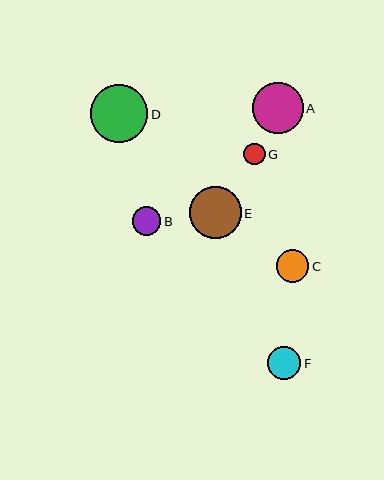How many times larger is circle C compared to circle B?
Circle C is approximately 1.1 times the size of circle B.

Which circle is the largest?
Circle D is the largest with a size of approximately 57 pixels.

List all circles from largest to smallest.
From largest to smallest: D, E, A, F, C, B, G.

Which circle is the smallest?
Circle G is the smallest with a size of approximately 22 pixels.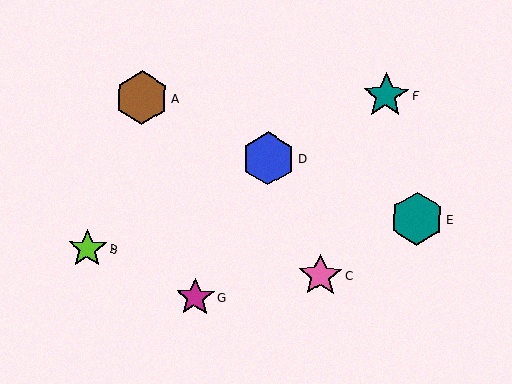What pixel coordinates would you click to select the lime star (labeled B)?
Click at (87, 248) to select the lime star B.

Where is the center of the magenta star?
The center of the magenta star is at (195, 297).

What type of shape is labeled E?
Shape E is a teal hexagon.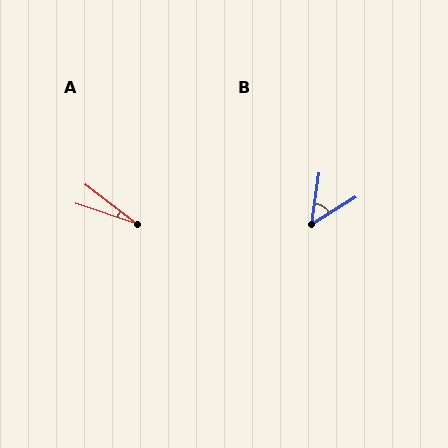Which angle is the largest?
B, at approximately 50 degrees.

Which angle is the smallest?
A, at approximately 18 degrees.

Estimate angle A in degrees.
Approximately 18 degrees.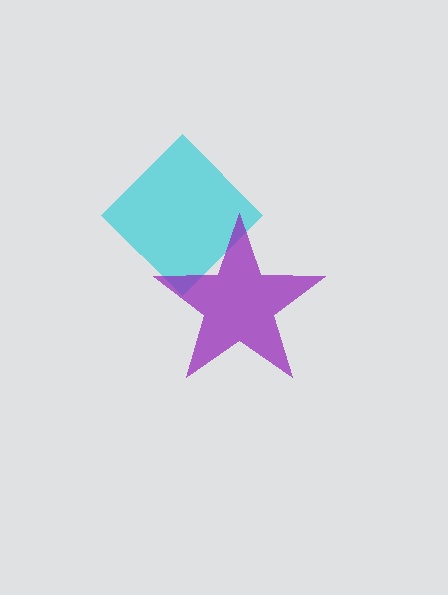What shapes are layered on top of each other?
The layered shapes are: a cyan diamond, a purple star.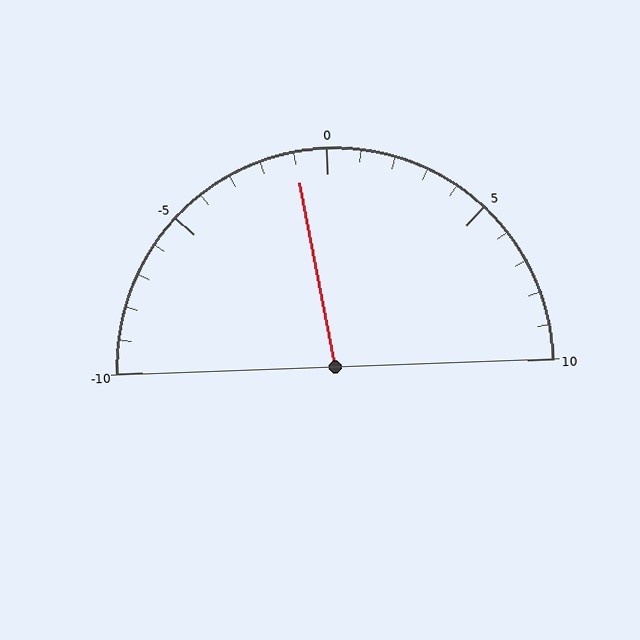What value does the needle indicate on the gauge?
The needle indicates approximately -1.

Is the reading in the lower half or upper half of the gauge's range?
The reading is in the lower half of the range (-10 to 10).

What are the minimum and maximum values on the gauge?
The gauge ranges from -10 to 10.